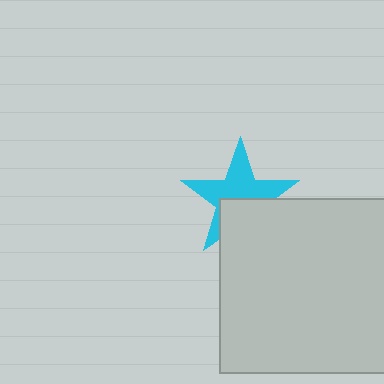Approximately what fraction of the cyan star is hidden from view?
Roughly 39% of the cyan star is hidden behind the light gray square.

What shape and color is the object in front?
The object in front is a light gray square.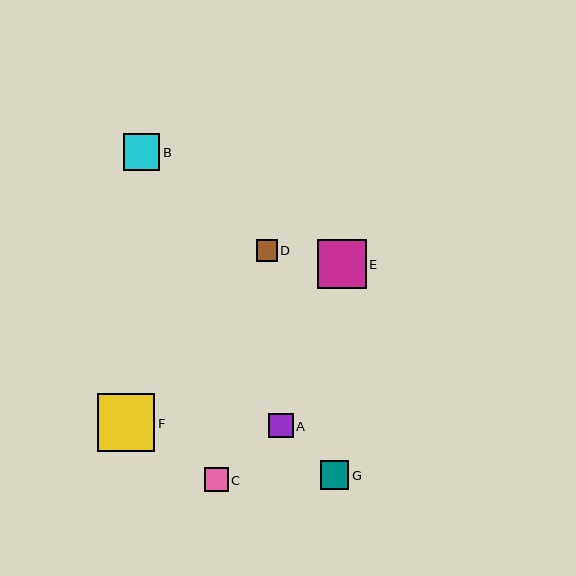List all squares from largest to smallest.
From largest to smallest: F, E, B, G, A, C, D.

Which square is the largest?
Square F is the largest with a size of approximately 58 pixels.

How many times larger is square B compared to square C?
Square B is approximately 1.6 times the size of square C.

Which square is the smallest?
Square D is the smallest with a size of approximately 21 pixels.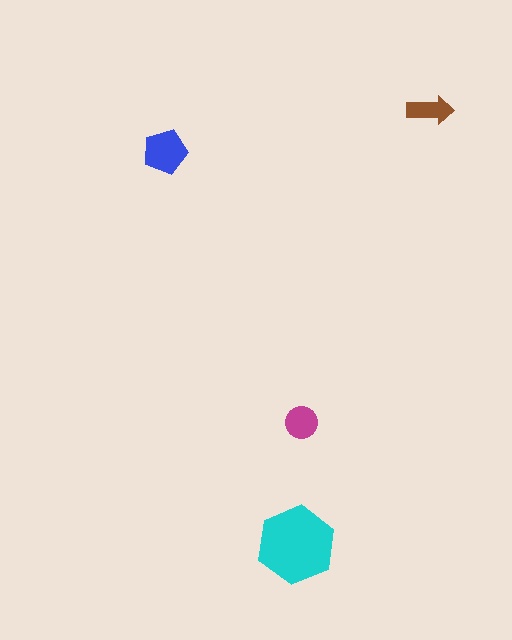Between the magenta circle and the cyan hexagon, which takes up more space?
The cyan hexagon.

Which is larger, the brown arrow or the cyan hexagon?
The cyan hexagon.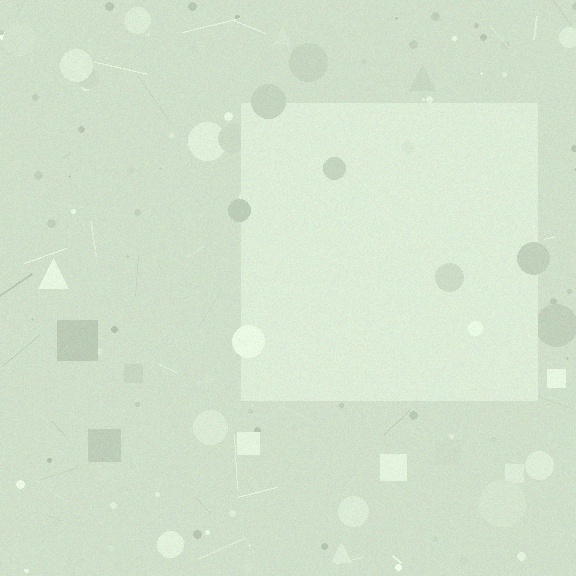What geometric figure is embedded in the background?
A square is embedded in the background.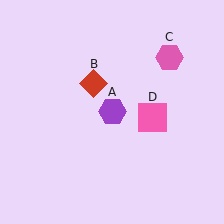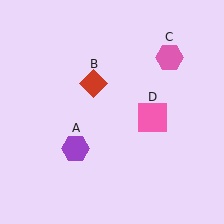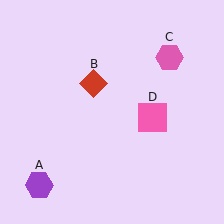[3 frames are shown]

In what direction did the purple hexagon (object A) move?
The purple hexagon (object A) moved down and to the left.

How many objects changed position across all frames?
1 object changed position: purple hexagon (object A).